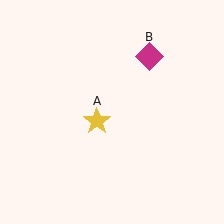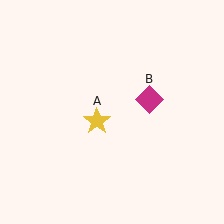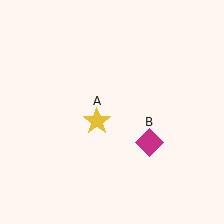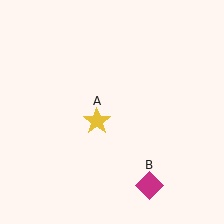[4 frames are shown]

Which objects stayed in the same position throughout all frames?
Yellow star (object A) remained stationary.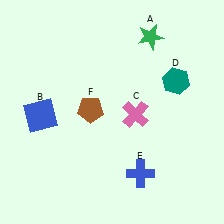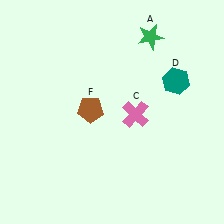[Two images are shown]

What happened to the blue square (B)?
The blue square (B) was removed in Image 2. It was in the bottom-left area of Image 1.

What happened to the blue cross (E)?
The blue cross (E) was removed in Image 2. It was in the bottom-right area of Image 1.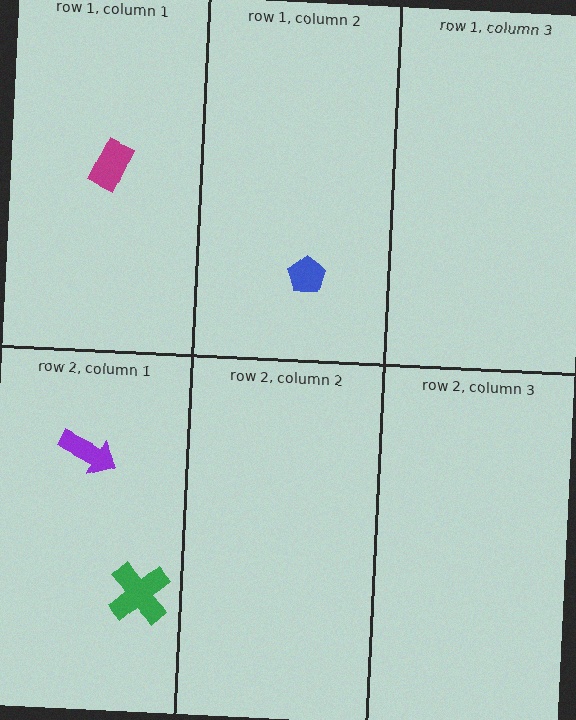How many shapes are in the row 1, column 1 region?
1.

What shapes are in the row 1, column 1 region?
The magenta rectangle.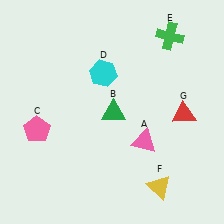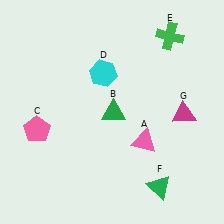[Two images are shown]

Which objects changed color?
F changed from yellow to green. G changed from red to magenta.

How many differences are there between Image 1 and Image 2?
There are 2 differences between the two images.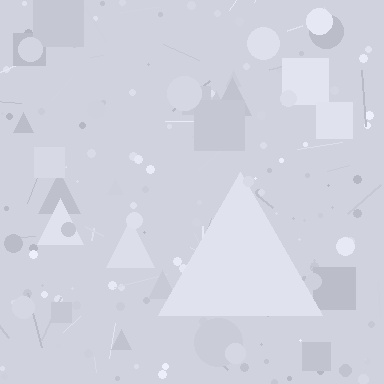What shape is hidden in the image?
A triangle is hidden in the image.